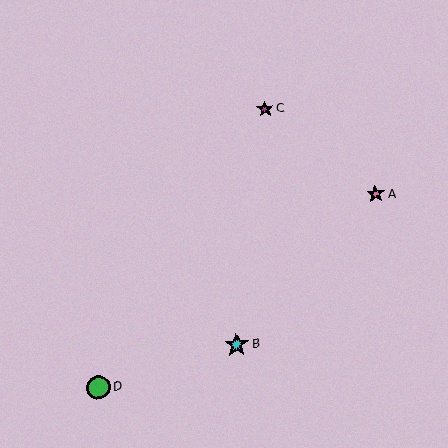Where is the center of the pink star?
The center of the pink star is at (375, 194).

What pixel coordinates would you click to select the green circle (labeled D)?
Click at (98, 387) to select the green circle D.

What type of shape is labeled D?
Shape D is a green circle.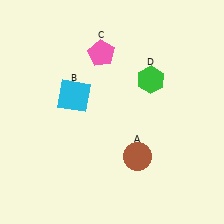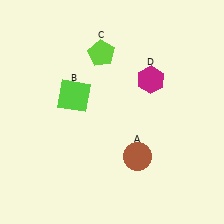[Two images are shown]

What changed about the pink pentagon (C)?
In Image 1, C is pink. In Image 2, it changed to lime.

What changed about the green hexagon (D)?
In Image 1, D is green. In Image 2, it changed to magenta.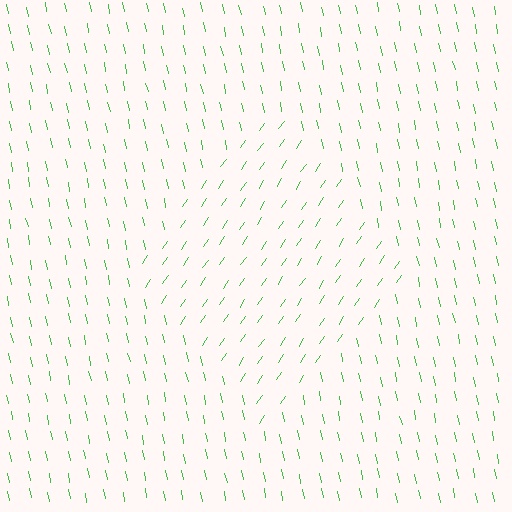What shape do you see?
I see a diamond.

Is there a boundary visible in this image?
Yes, there is a texture boundary formed by a change in line orientation.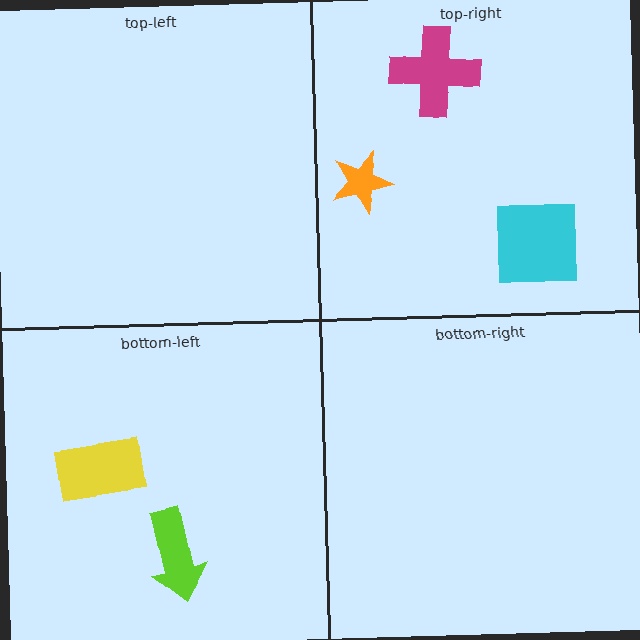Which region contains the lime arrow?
The bottom-left region.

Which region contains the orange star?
The top-right region.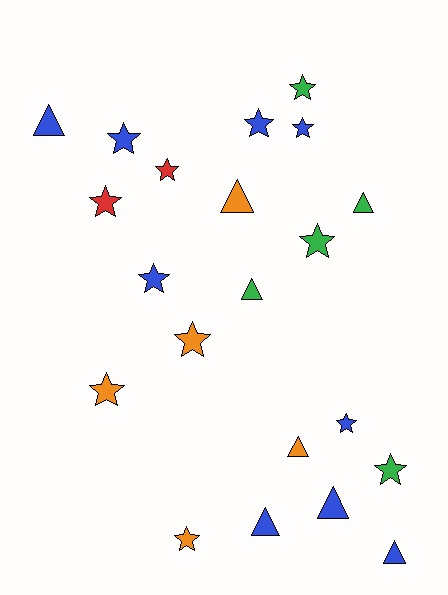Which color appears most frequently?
Blue, with 9 objects.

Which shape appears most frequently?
Star, with 13 objects.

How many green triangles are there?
There are 2 green triangles.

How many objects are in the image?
There are 21 objects.